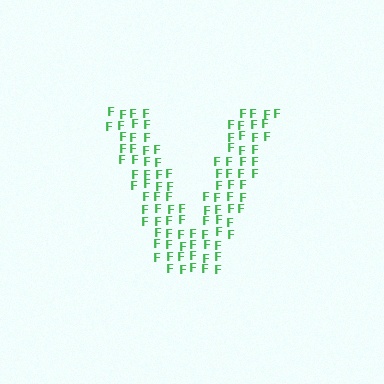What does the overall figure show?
The overall figure shows the letter V.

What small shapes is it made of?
It is made of small letter F's.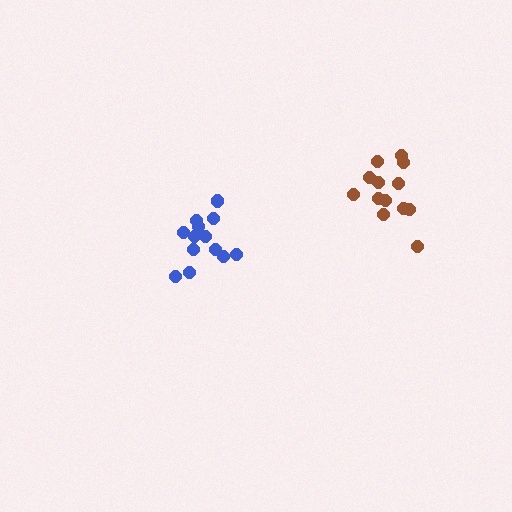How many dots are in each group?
Group 1: 13 dots, Group 2: 13 dots (26 total).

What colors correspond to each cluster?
The clusters are colored: brown, blue.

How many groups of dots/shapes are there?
There are 2 groups.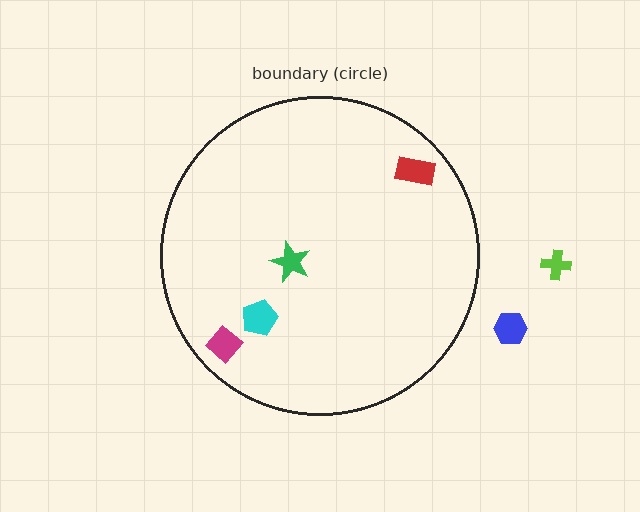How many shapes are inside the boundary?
4 inside, 2 outside.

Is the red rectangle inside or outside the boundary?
Inside.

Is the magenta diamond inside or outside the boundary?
Inside.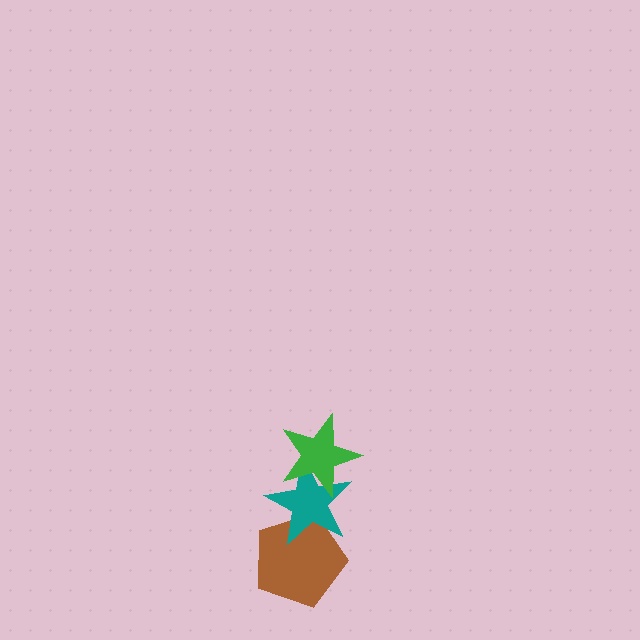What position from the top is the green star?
The green star is 1st from the top.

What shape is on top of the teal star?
The green star is on top of the teal star.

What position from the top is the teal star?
The teal star is 2nd from the top.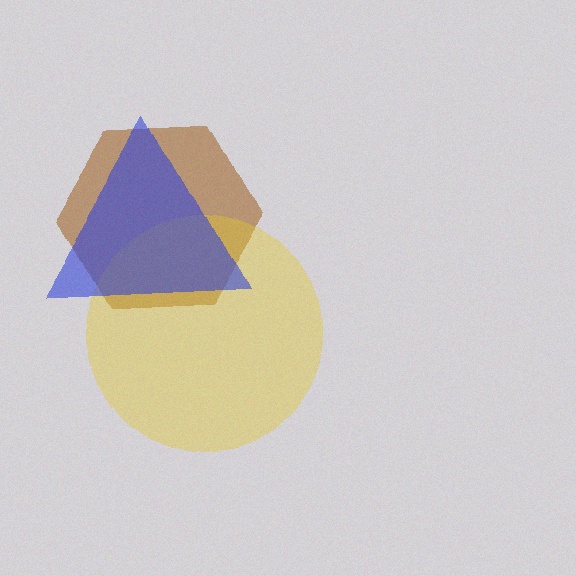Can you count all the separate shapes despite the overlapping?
Yes, there are 3 separate shapes.